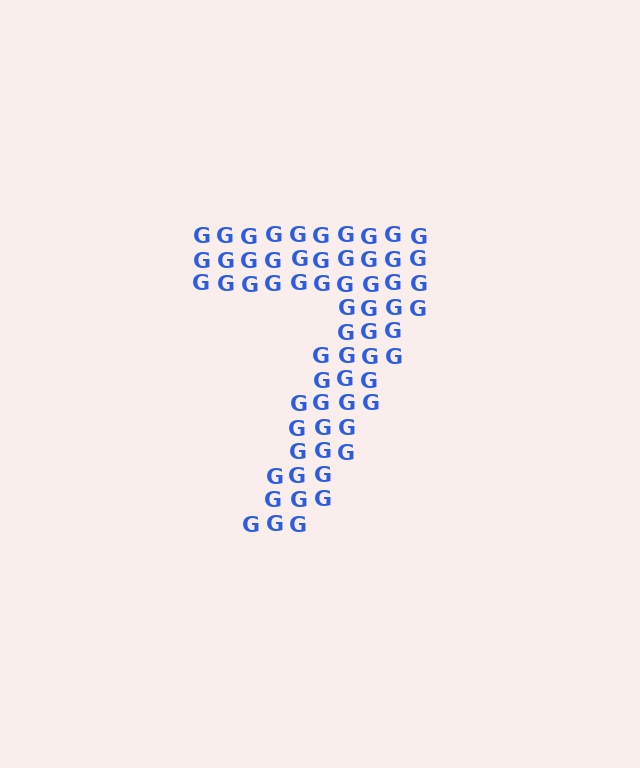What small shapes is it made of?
It is made of small letter G's.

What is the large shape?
The large shape is the digit 7.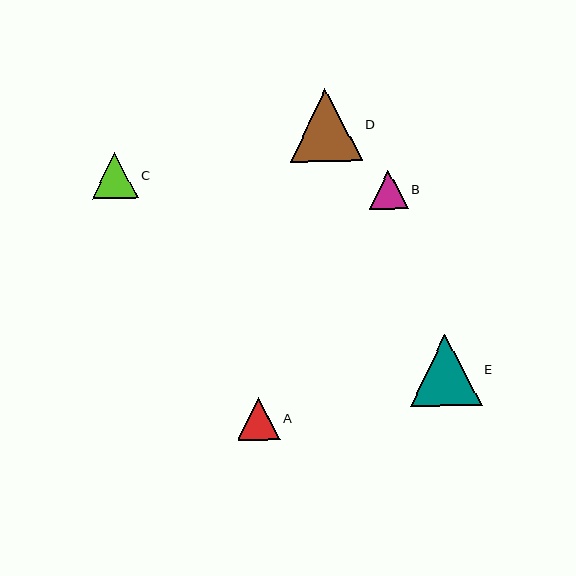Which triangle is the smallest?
Triangle B is the smallest with a size of approximately 39 pixels.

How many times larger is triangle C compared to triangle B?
Triangle C is approximately 1.2 times the size of triangle B.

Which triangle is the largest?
Triangle D is the largest with a size of approximately 73 pixels.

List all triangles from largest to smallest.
From largest to smallest: D, E, C, A, B.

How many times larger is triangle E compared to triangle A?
Triangle E is approximately 1.7 times the size of triangle A.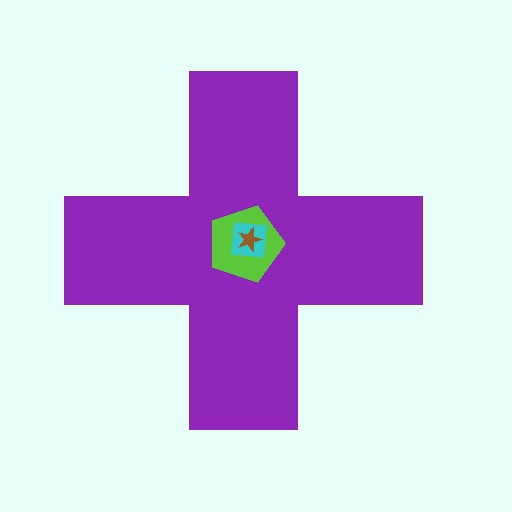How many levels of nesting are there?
4.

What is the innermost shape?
The brown star.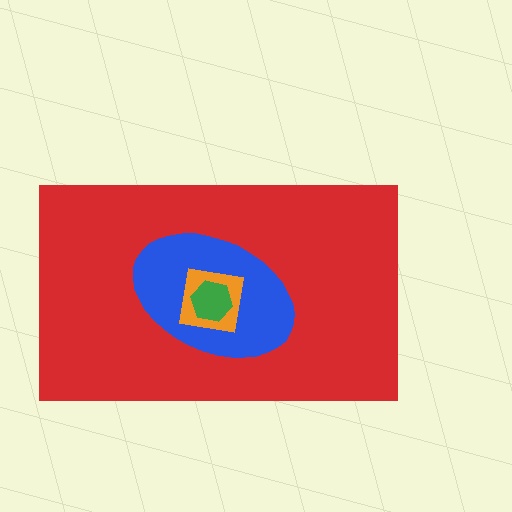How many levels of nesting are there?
4.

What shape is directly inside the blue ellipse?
The orange square.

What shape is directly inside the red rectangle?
The blue ellipse.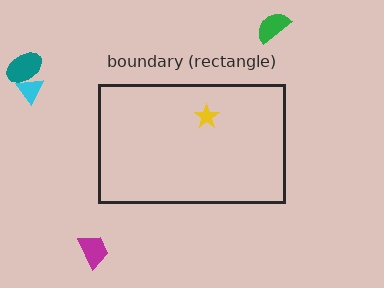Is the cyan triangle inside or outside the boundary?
Outside.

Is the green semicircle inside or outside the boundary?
Outside.